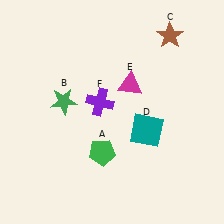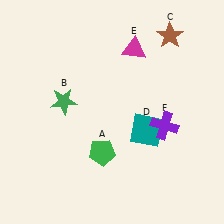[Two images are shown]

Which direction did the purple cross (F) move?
The purple cross (F) moved right.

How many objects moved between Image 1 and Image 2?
2 objects moved between the two images.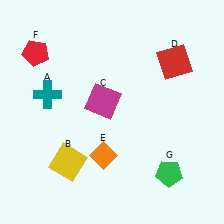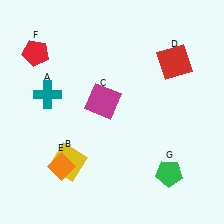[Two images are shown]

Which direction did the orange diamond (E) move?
The orange diamond (E) moved left.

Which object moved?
The orange diamond (E) moved left.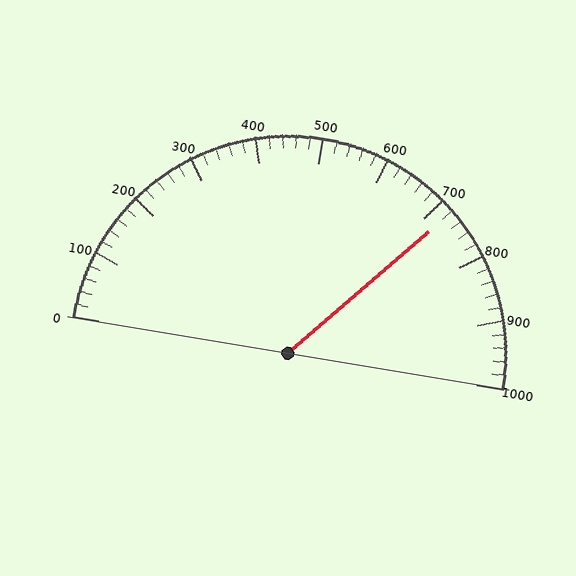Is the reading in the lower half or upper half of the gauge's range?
The reading is in the upper half of the range (0 to 1000).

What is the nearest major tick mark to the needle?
The nearest major tick mark is 700.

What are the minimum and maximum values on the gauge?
The gauge ranges from 0 to 1000.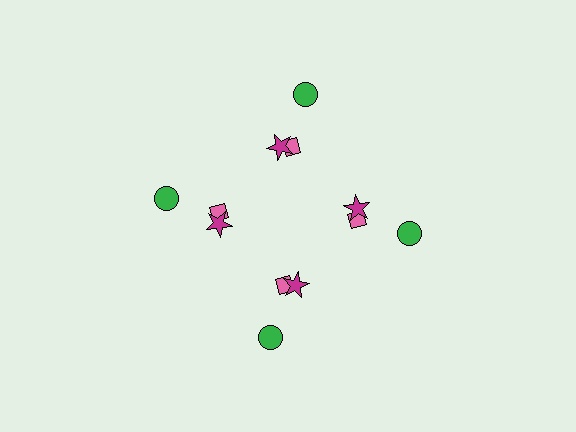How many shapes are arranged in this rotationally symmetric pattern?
There are 12 shapes, arranged in 4 groups of 3.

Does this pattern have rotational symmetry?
Yes, this pattern has 4-fold rotational symmetry. It looks the same after rotating 90 degrees around the center.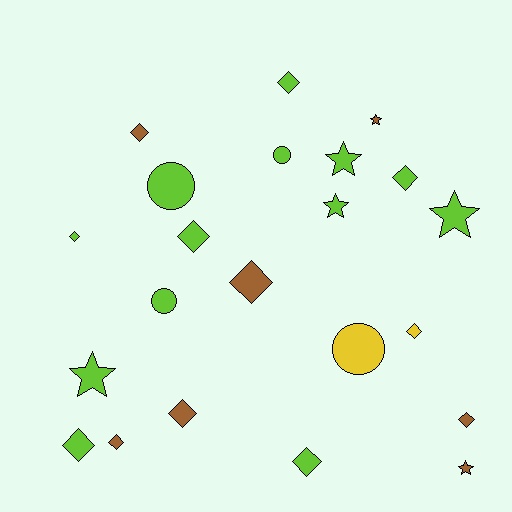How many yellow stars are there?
There are no yellow stars.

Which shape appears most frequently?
Diamond, with 12 objects.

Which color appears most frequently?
Lime, with 13 objects.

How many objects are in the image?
There are 22 objects.